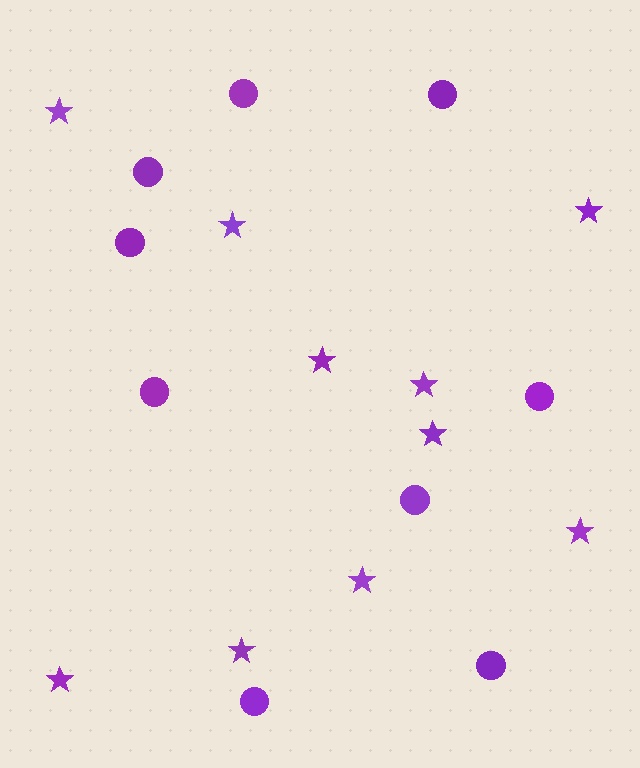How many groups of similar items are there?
There are 2 groups: one group of circles (9) and one group of stars (10).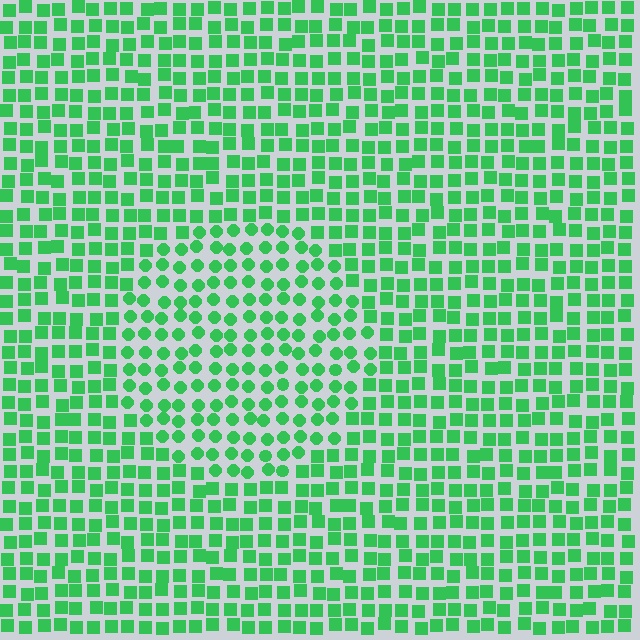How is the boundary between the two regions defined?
The boundary is defined by a change in element shape: circles inside vs. squares outside. All elements share the same color and spacing.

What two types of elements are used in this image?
The image uses circles inside the circle region and squares outside it.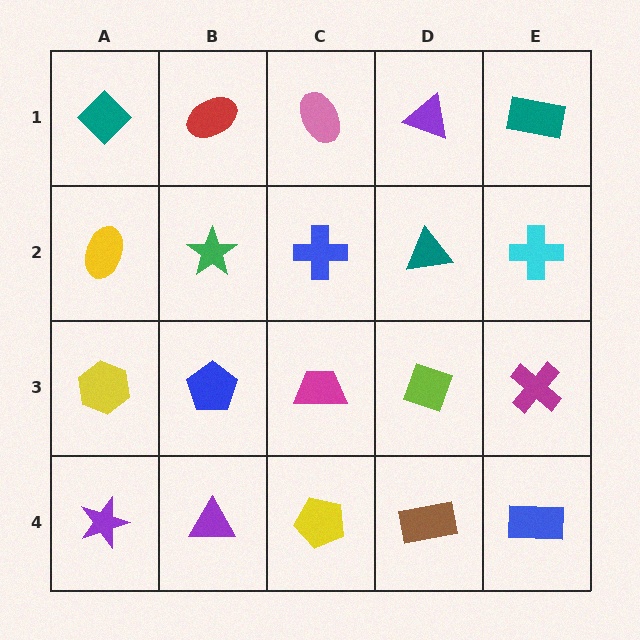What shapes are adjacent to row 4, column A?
A yellow hexagon (row 3, column A), a purple triangle (row 4, column B).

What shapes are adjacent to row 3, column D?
A teal triangle (row 2, column D), a brown rectangle (row 4, column D), a magenta trapezoid (row 3, column C), a magenta cross (row 3, column E).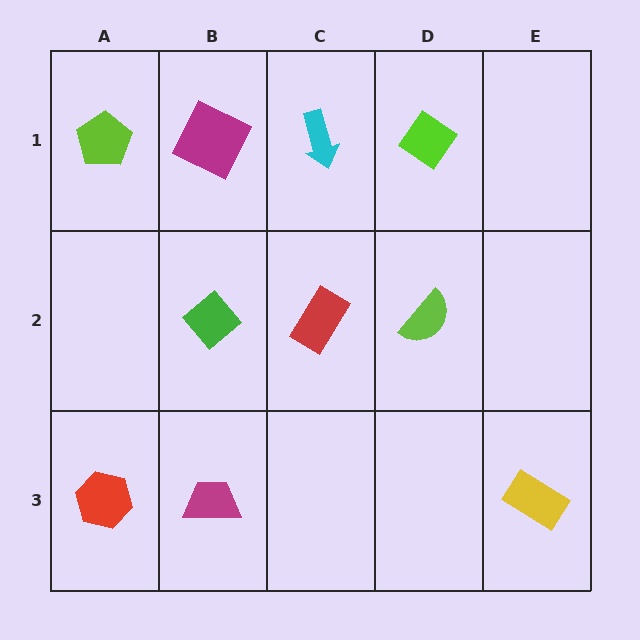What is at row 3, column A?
A red hexagon.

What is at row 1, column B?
A magenta square.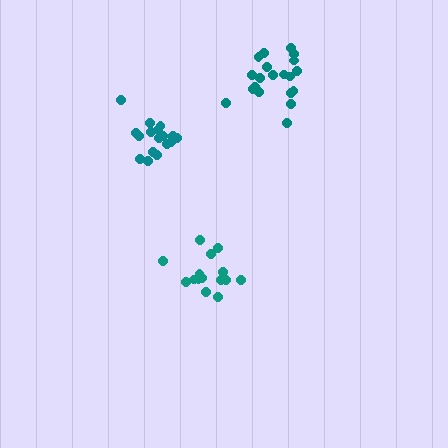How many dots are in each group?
Group 1: 20 dots, Group 2: 15 dots, Group 3: 17 dots (52 total).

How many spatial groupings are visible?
There are 3 spatial groupings.